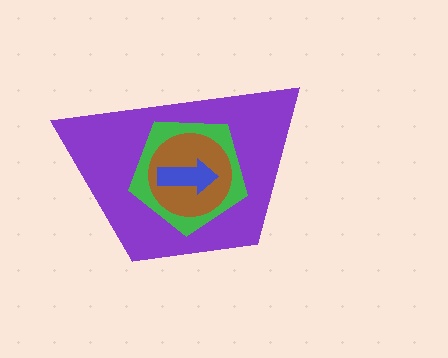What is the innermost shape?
The blue arrow.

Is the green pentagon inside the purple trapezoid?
Yes.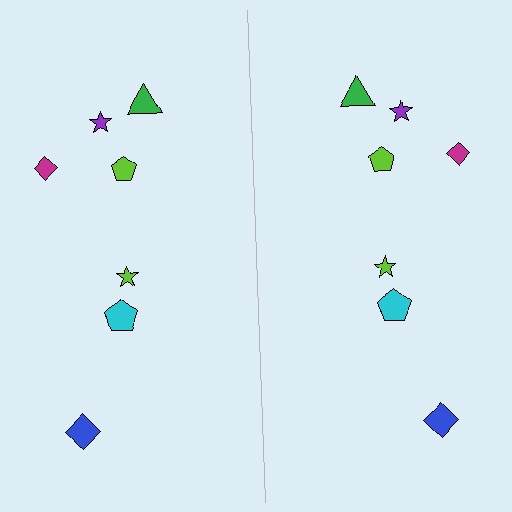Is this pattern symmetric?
Yes, this pattern has bilateral (reflection) symmetry.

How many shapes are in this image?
There are 14 shapes in this image.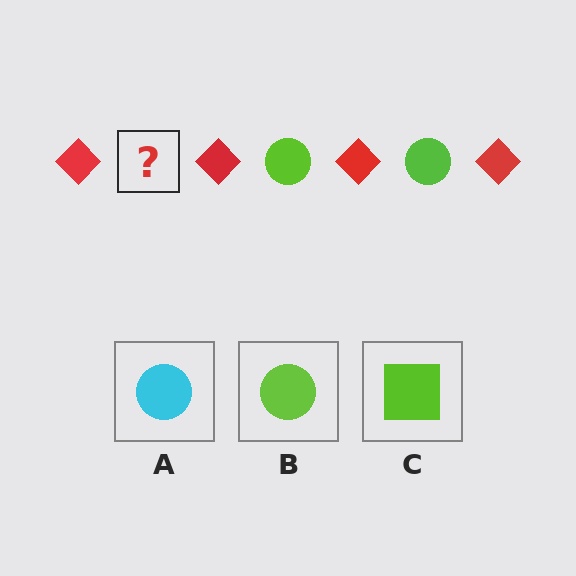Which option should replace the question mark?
Option B.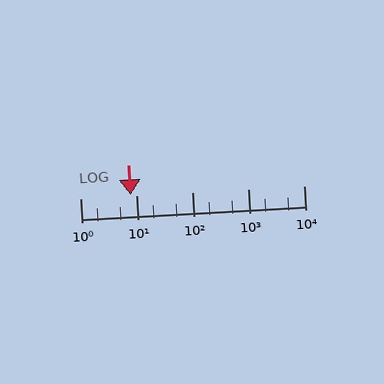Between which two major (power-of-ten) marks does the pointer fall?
The pointer is between 1 and 10.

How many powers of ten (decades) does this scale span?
The scale spans 4 decades, from 1 to 10000.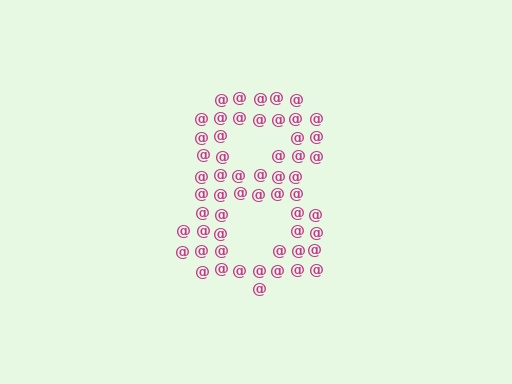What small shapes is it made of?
It is made of small at signs.